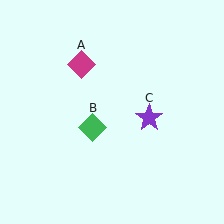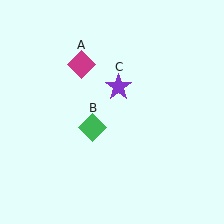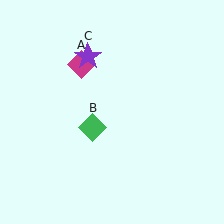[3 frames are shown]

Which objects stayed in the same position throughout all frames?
Magenta diamond (object A) and green diamond (object B) remained stationary.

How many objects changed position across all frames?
1 object changed position: purple star (object C).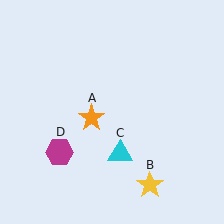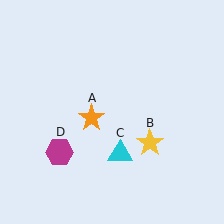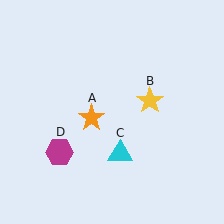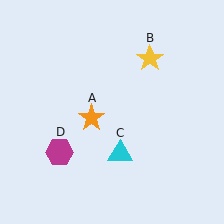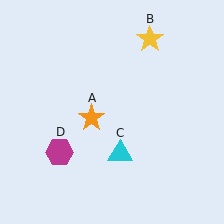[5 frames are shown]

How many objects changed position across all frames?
1 object changed position: yellow star (object B).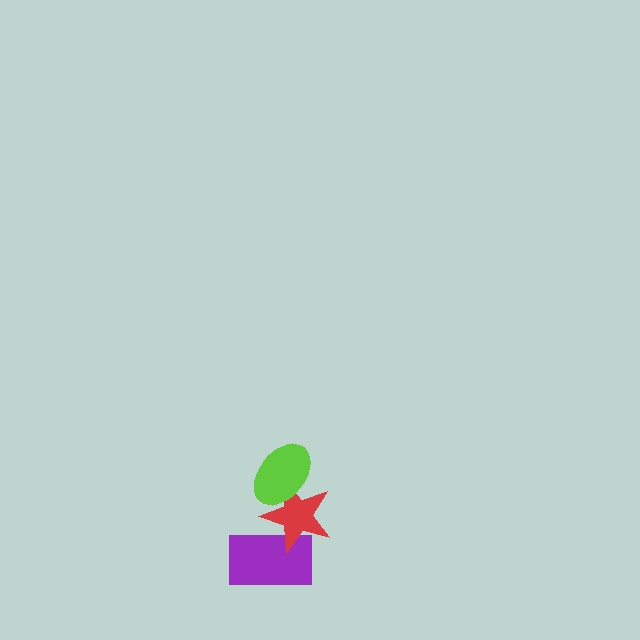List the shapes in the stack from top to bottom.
From top to bottom: the lime ellipse, the red star, the purple rectangle.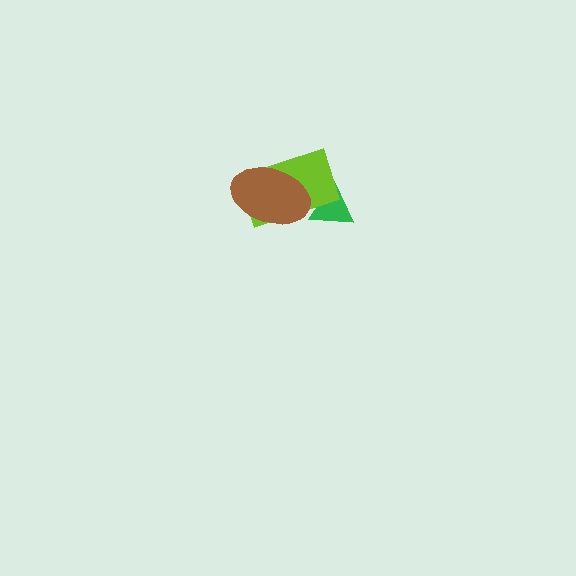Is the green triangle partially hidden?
Yes, it is partially covered by another shape.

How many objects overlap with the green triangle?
1 object overlaps with the green triangle.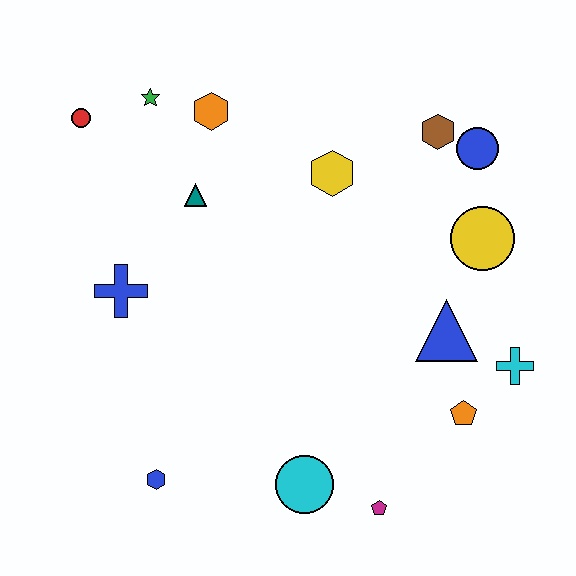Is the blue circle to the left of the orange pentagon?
No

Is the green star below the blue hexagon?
No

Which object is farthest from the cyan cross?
The red circle is farthest from the cyan cross.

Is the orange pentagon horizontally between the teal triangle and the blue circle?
Yes